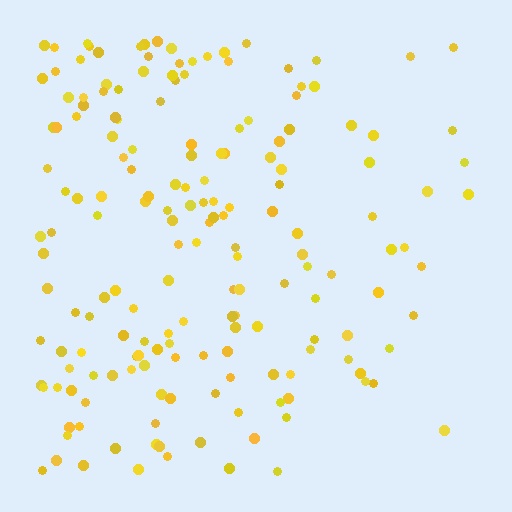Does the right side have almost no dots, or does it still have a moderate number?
Still a moderate number, just noticeably fewer than the left.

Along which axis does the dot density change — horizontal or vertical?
Horizontal.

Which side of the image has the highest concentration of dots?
The left.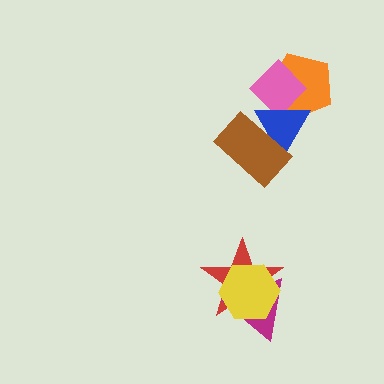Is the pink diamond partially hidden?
Yes, it is partially covered by another shape.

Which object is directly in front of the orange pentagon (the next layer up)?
The pink diamond is directly in front of the orange pentagon.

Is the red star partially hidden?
Yes, it is partially covered by another shape.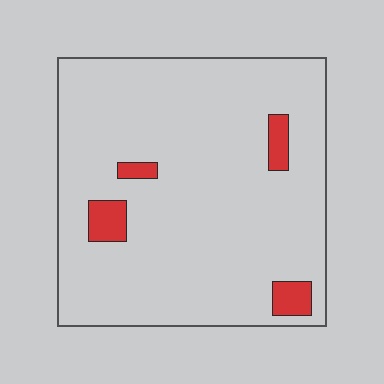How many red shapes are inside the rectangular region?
4.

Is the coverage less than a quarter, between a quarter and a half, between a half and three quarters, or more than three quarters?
Less than a quarter.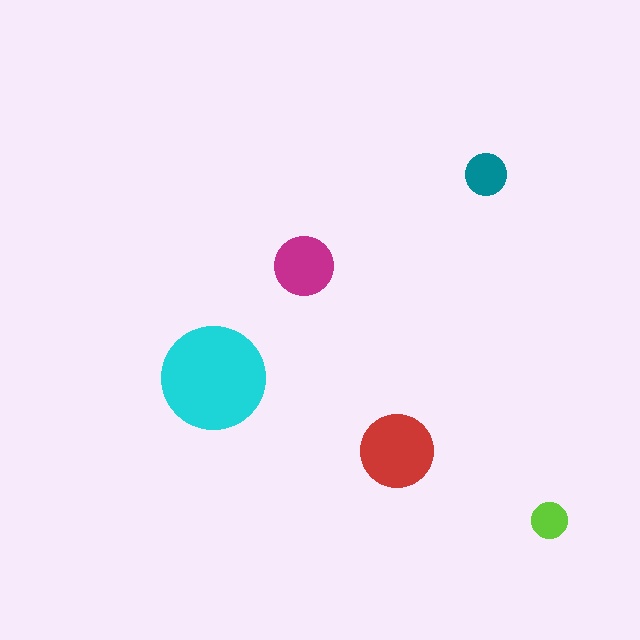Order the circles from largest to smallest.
the cyan one, the red one, the magenta one, the teal one, the lime one.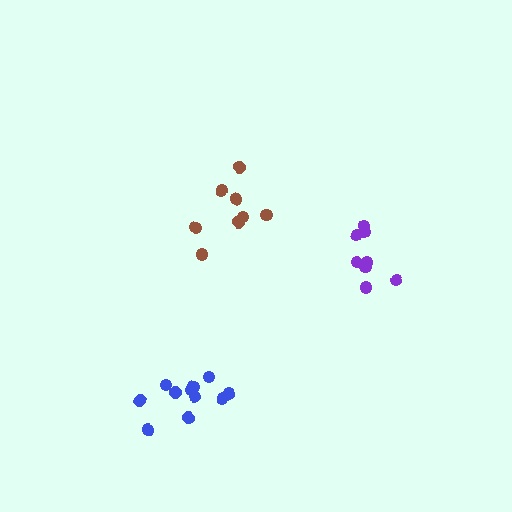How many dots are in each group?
Group 1: 8 dots, Group 2: 8 dots, Group 3: 11 dots (27 total).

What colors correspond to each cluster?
The clusters are colored: brown, purple, blue.